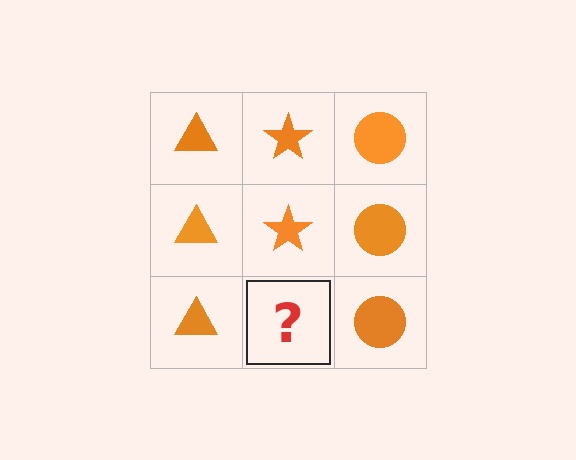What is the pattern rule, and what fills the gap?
The rule is that each column has a consistent shape. The gap should be filled with an orange star.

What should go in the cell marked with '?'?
The missing cell should contain an orange star.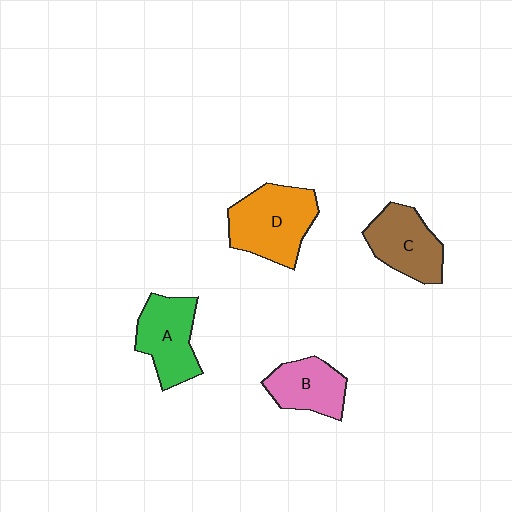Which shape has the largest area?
Shape D (orange).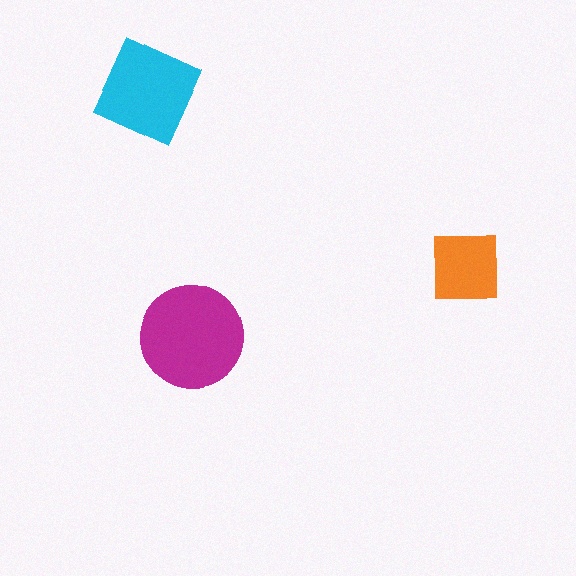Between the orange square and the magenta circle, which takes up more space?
The magenta circle.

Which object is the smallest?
The orange square.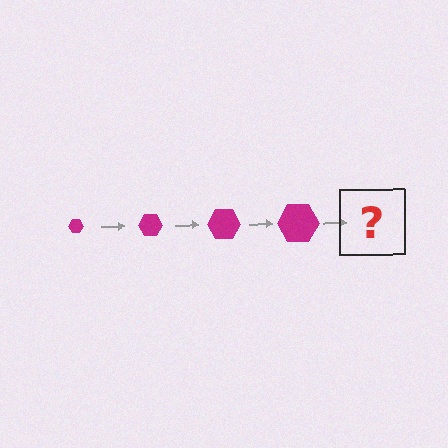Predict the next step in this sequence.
The next step is a magenta hexagon, larger than the previous one.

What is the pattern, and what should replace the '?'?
The pattern is that the hexagon gets progressively larger each step. The '?' should be a magenta hexagon, larger than the previous one.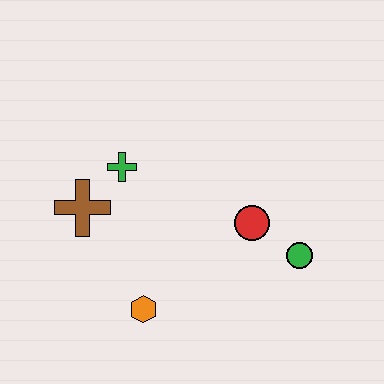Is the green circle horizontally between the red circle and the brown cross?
No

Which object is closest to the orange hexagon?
The brown cross is closest to the orange hexagon.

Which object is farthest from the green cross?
The green circle is farthest from the green cross.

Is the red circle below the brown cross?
Yes